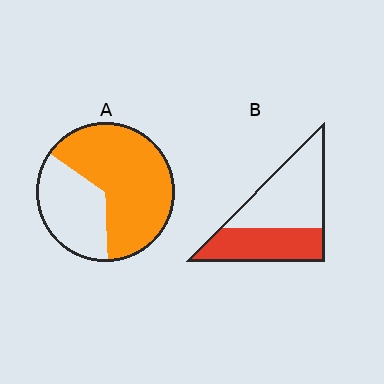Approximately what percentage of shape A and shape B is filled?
A is approximately 65% and B is approximately 40%.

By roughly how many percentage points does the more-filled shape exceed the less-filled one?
By roughly 25 percentage points (A over B).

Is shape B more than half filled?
No.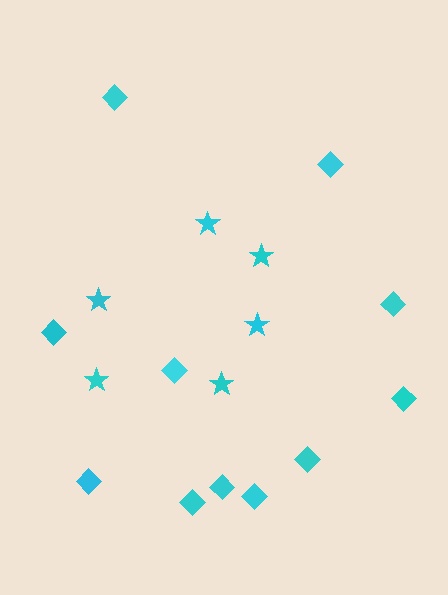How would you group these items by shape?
There are 2 groups: one group of stars (6) and one group of diamonds (11).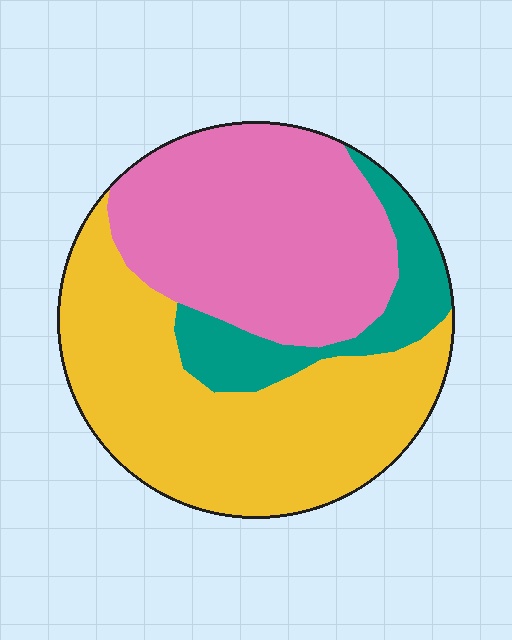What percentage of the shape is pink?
Pink covers 40% of the shape.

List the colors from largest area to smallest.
From largest to smallest: yellow, pink, teal.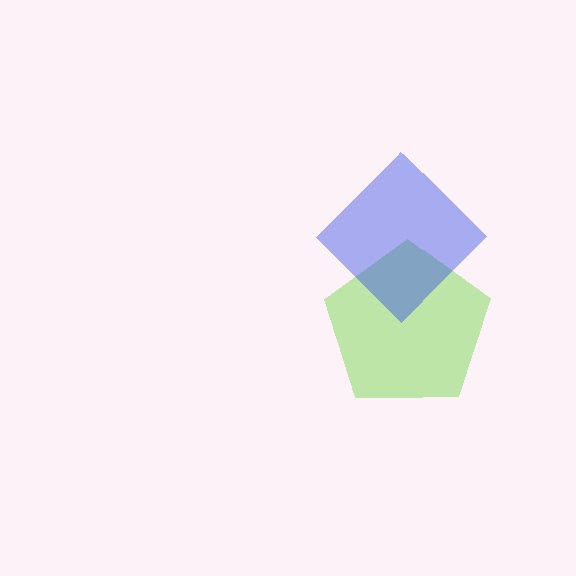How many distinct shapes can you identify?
There are 2 distinct shapes: a lime pentagon, a blue diamond.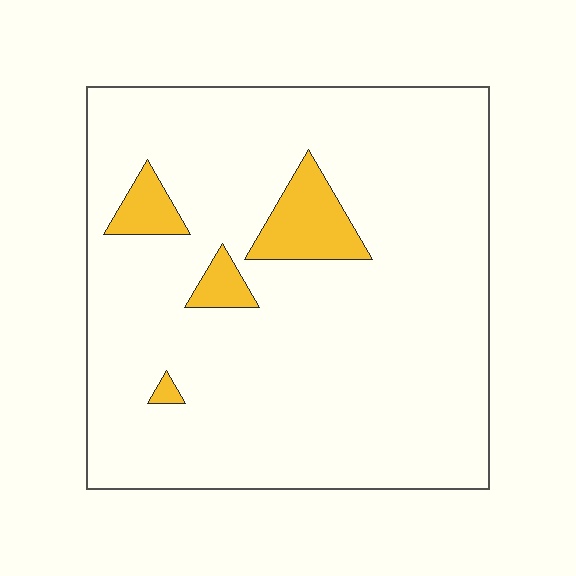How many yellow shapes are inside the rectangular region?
4.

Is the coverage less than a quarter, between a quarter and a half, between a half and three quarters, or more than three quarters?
Less than a quarter.